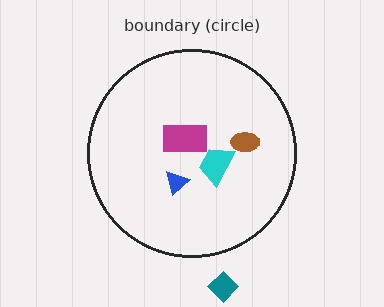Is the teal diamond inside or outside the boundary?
Outside.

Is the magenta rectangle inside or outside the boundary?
Inside.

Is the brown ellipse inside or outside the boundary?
Inside.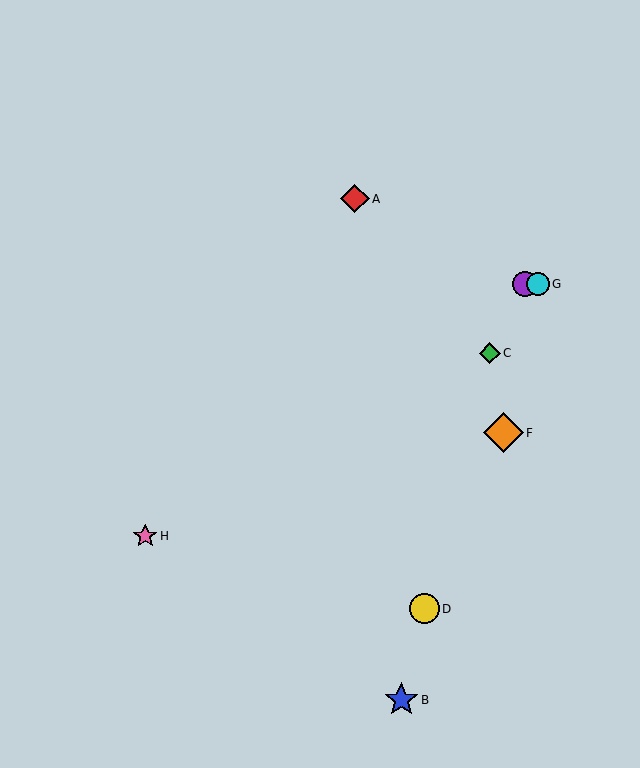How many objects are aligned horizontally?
2 objects (E, G) are aligned horizontally.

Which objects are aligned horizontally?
Objects E, G are aligned horizontally.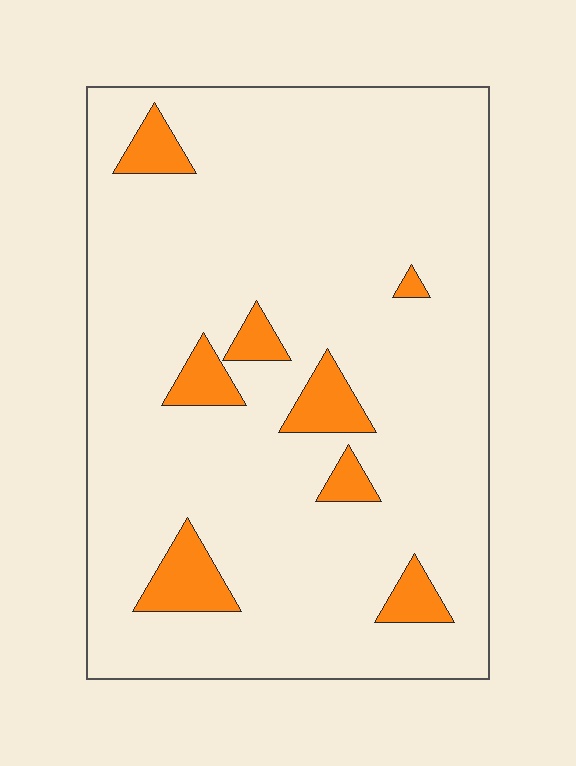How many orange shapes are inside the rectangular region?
8.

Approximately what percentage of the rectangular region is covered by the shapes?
Approximately 10%.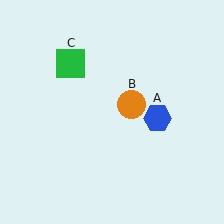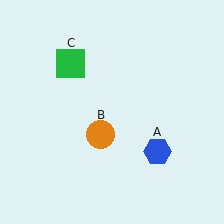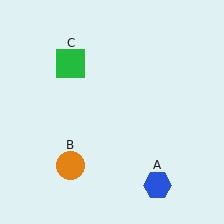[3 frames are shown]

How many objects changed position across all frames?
2 objects changed position: blue hexagon (object A), orange circle (object B).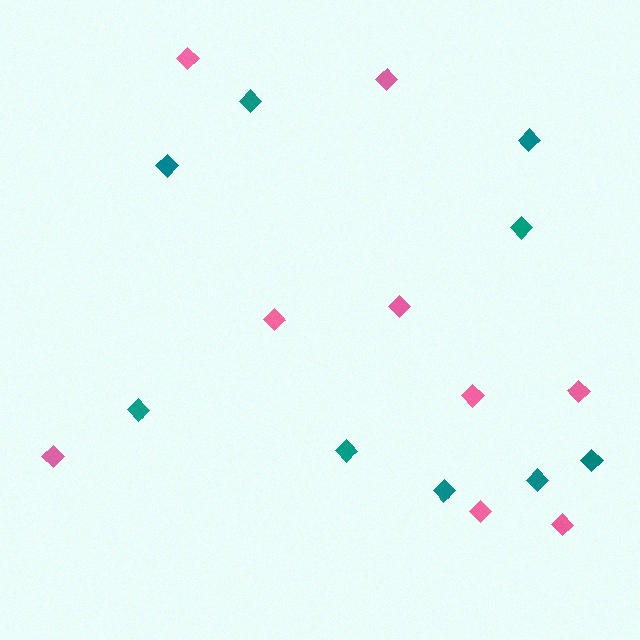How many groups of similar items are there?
There are 2 groups: one group of pink diamonds (9) and one group of teal diamonds (9).